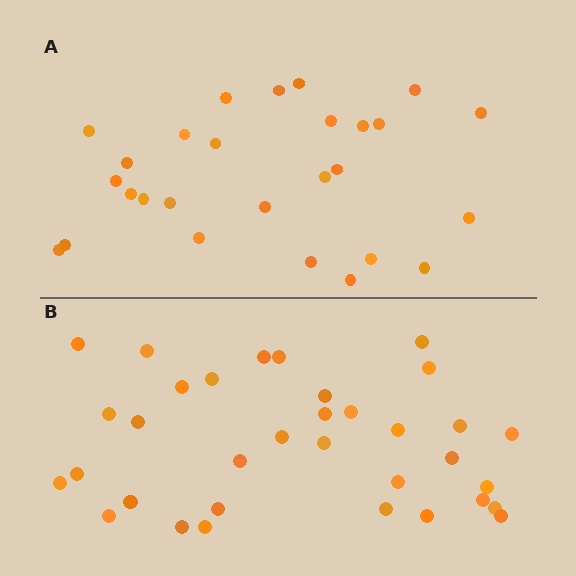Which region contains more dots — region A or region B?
Region B (the bottom region) has more dots.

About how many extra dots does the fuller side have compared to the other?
Region B has roughly 8 or so more dots than region A.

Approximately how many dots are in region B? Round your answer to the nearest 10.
About 30 dots. (The exact count is 34, which rounds to 30.)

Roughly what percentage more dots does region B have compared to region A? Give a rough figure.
About 25% more.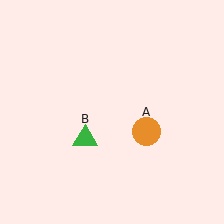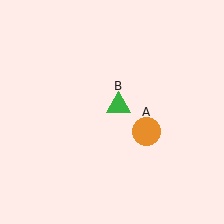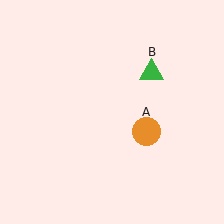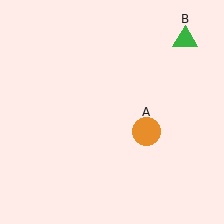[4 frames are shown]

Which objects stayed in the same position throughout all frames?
Orange circle (object A) remained stationary.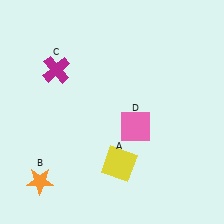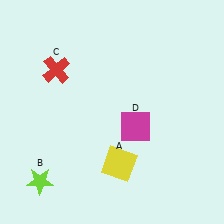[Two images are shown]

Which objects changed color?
B changed from orange to lime. C changed from magenta to red. D changed from pink to magenta.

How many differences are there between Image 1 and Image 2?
There are 3 differences between the two images.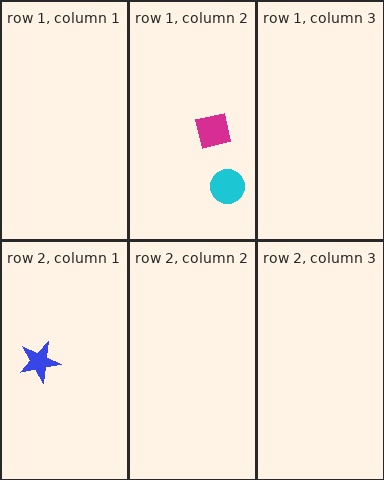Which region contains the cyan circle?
The row 1, column 2 region.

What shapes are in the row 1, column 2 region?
The cyan circle, the magenta square.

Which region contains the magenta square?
The row 1, column 2 region.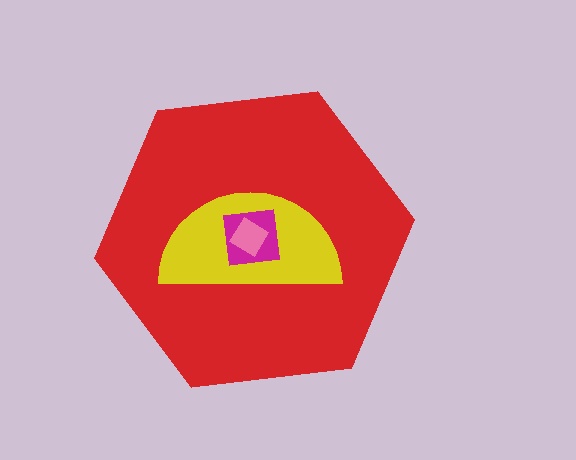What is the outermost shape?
The red hexagon.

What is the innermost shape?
The pink diamond.